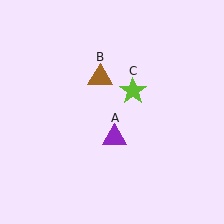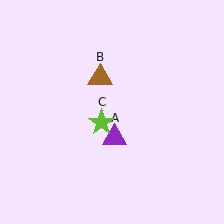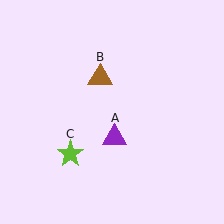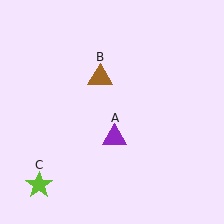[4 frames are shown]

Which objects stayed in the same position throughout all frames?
Purple triangle (object A) and brown triangle (object B) remained stationary.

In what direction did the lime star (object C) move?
The lime star (object C) moved down and to the left.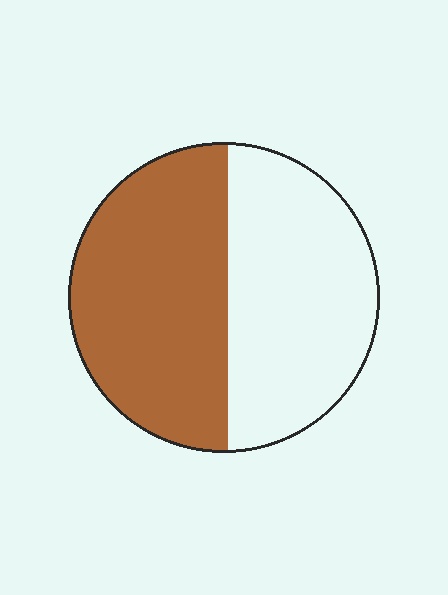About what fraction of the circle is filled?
About one half (1/2).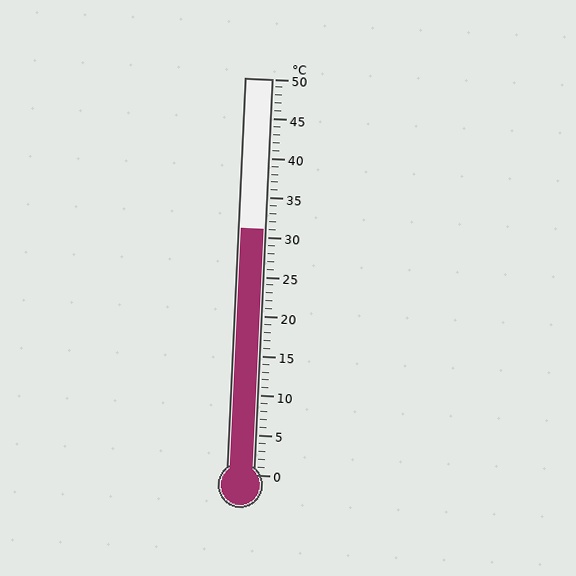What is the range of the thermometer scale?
The thermometer scale ranges from 0°C to 50°C.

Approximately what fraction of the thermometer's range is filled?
The thermometer is filled to approximately 60% of its range.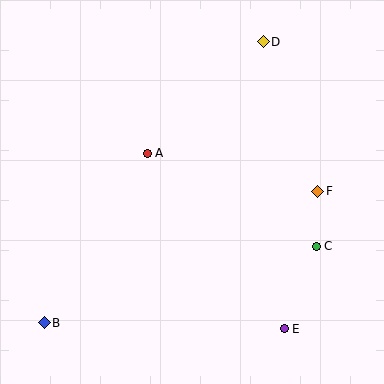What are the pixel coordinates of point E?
Point E is at (284, 329).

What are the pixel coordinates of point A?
Point A is at (147, 153).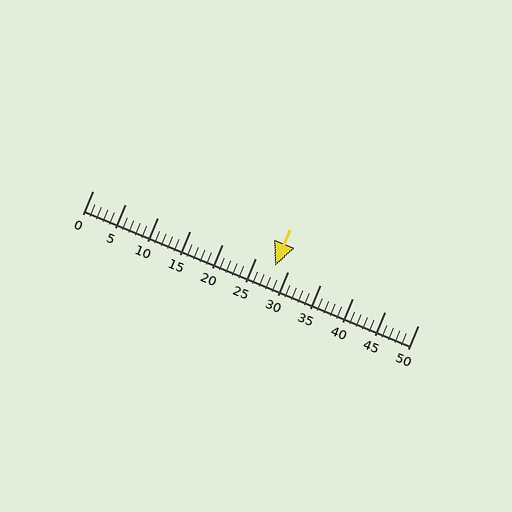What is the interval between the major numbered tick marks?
The major tick marks are spaced 5 units apart.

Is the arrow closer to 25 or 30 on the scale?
The arrow is closer to 30.